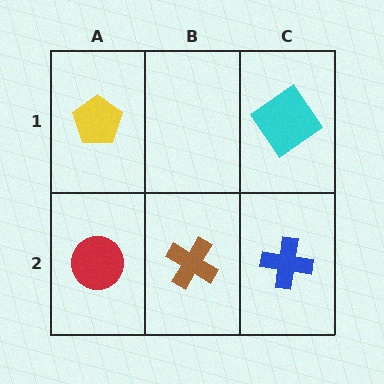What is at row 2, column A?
A red circle.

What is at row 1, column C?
A cyan diamond.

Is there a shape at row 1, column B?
No, that cell is empty.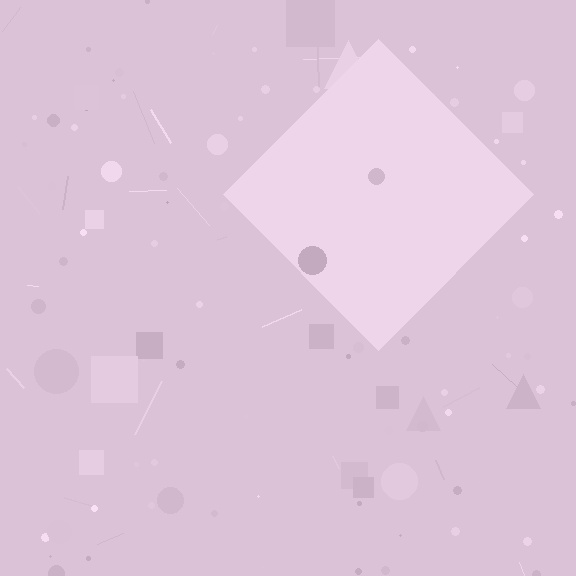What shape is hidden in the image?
A diamond is hidden in the image.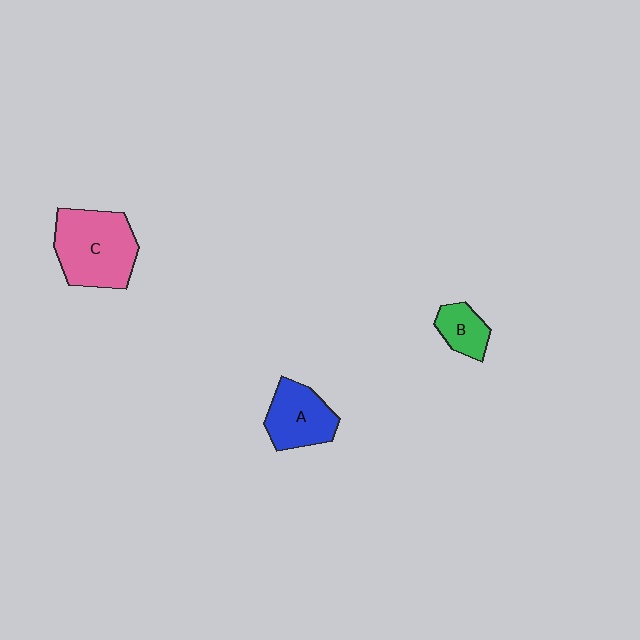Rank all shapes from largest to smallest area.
From largest to smallest: C (pink), A (blue), B (green).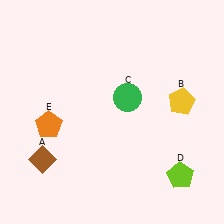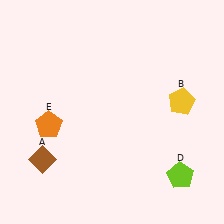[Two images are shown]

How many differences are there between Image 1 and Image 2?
There is 1 difference between the two images.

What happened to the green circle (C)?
The green circle (C) was removed in Image 2. It was in the top-right area of Image 1.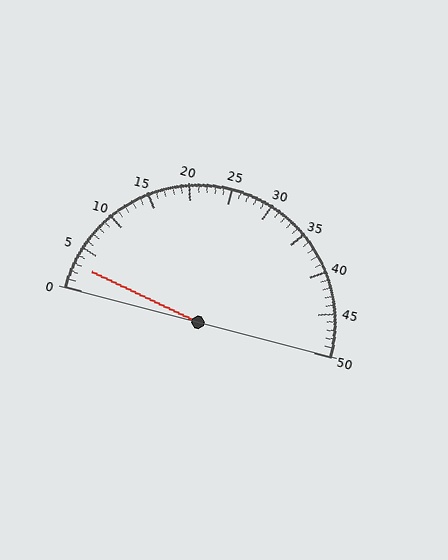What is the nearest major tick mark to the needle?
The nearest major tick mark is 5.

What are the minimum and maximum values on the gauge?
The gauge ranges from 0 to 50.